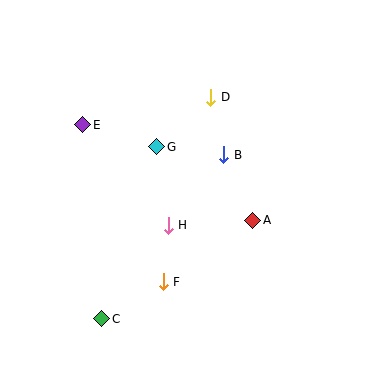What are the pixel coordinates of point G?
Point G is at (157, 147).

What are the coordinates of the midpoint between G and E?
The midpoint between G and E is at (120, 136).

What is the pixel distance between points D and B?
The distance between D and B is 59 pixels.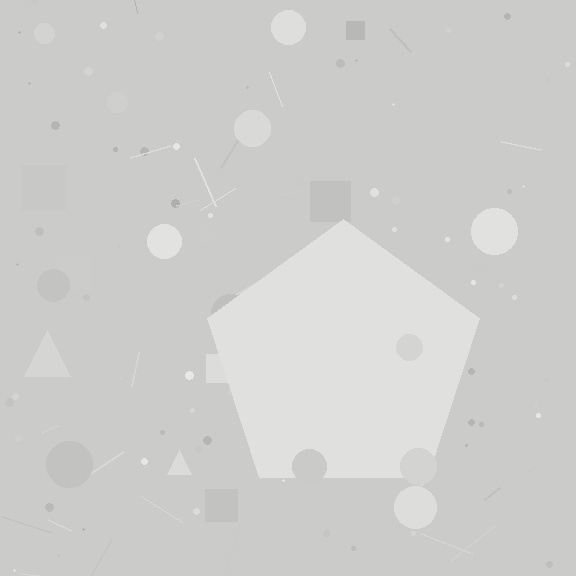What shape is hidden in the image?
A pentagon is hidden in the image.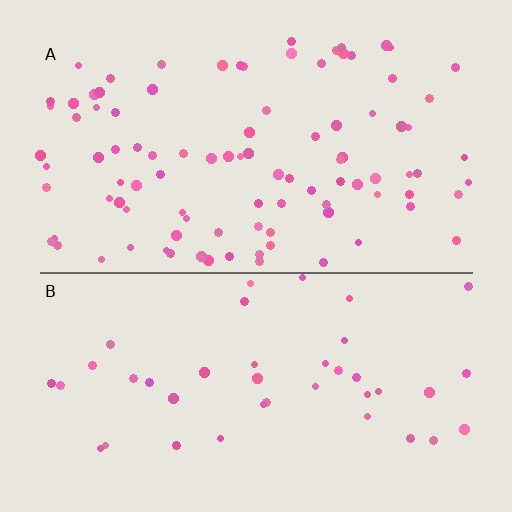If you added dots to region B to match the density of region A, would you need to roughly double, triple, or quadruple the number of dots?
Approximately double.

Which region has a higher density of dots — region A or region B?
A (the top).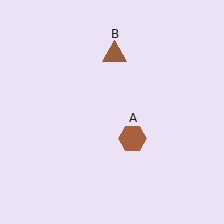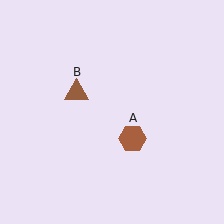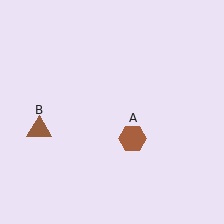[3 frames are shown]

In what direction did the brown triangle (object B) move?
The brown triangle (object B) moved down and to the left.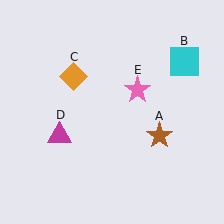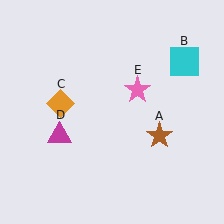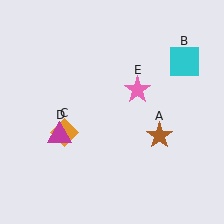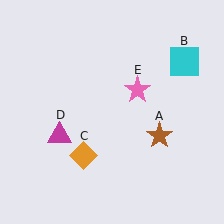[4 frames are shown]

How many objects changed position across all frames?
1 object changed position: orange diamond (object C).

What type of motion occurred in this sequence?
The orange diamond (object C) rotated counterclockwise around the center of the scene.